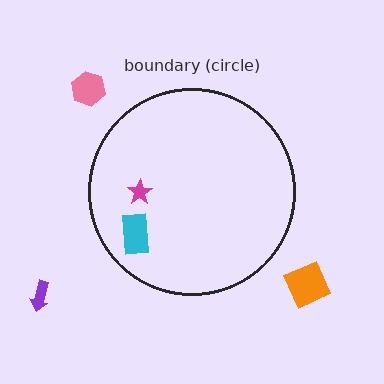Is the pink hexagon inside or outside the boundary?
Outside.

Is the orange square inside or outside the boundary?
Outside.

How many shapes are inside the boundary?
2 inside, 3 outside.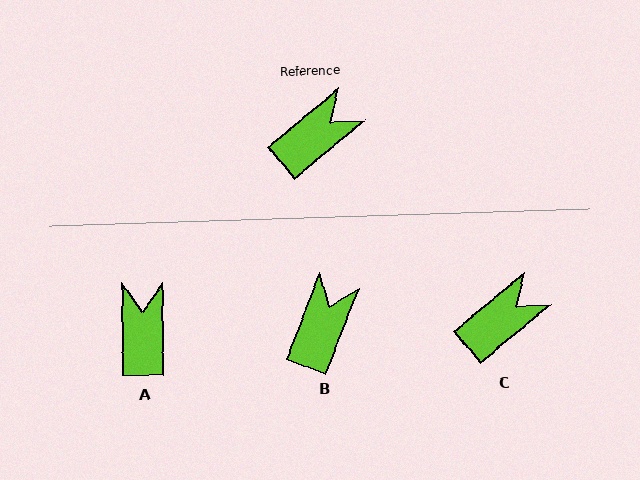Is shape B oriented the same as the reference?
No, it is off by about 29 degrees.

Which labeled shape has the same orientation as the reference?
C.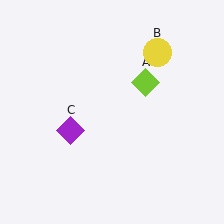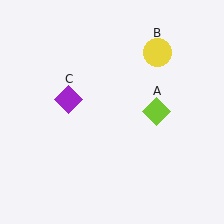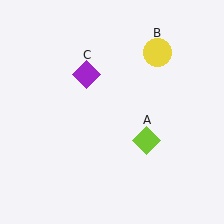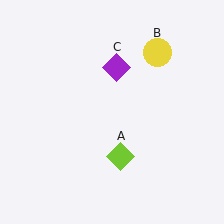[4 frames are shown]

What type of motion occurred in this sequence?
The lime diamond (object A), purple diamond (object C) rotated clockwise around the center of the scene.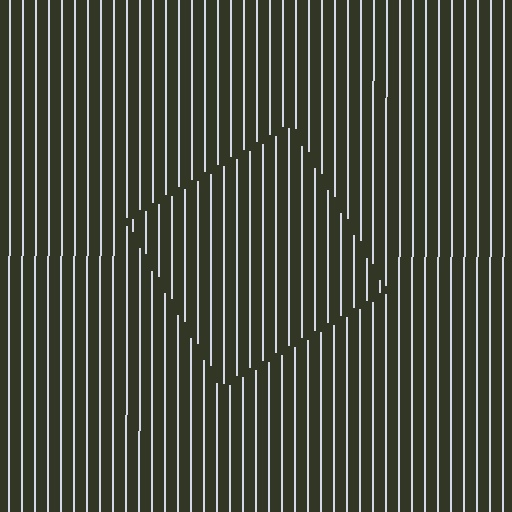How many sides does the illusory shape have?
4 sides — the line-ends trace a square.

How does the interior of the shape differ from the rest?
The interior of the shape contains the same grating, shifted by half a period — the contour is defined by the phase discontinuity where line-ends from the inner and outer gratings abut.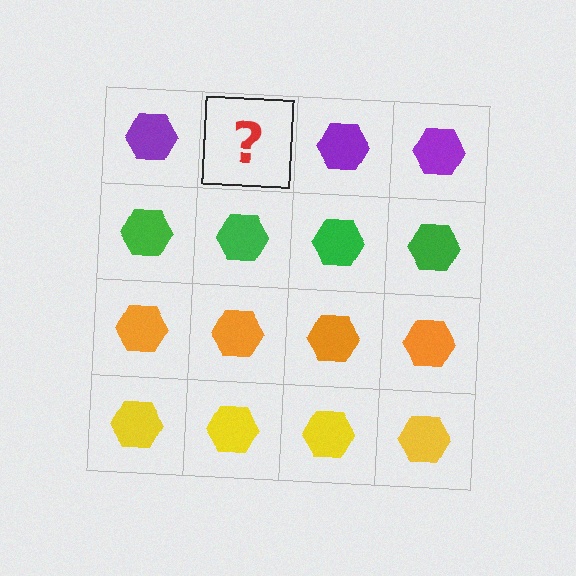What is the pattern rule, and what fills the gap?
The rule is that each row has a consistent color. The gap should be filled with a purple hexagon.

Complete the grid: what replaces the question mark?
The question mark should be replaced with a purple hexagon.